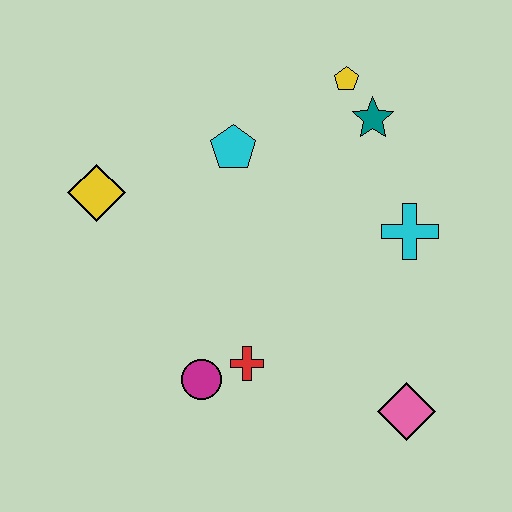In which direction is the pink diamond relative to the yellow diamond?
The pink diamond is to the right of the yellow diamond.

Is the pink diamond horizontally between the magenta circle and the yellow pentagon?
No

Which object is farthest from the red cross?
The yellow pentagon is farthest from the red cross.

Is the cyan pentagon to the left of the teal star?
Yes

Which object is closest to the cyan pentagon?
The yellow pentagon is closest to the cyan pentagon.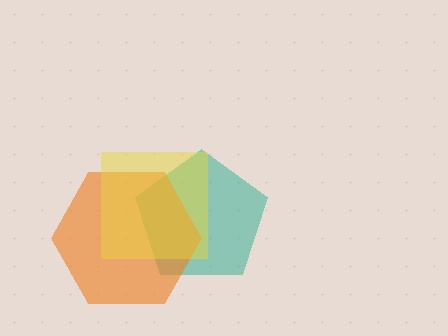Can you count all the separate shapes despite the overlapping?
Yes, there are 3 separate shapes.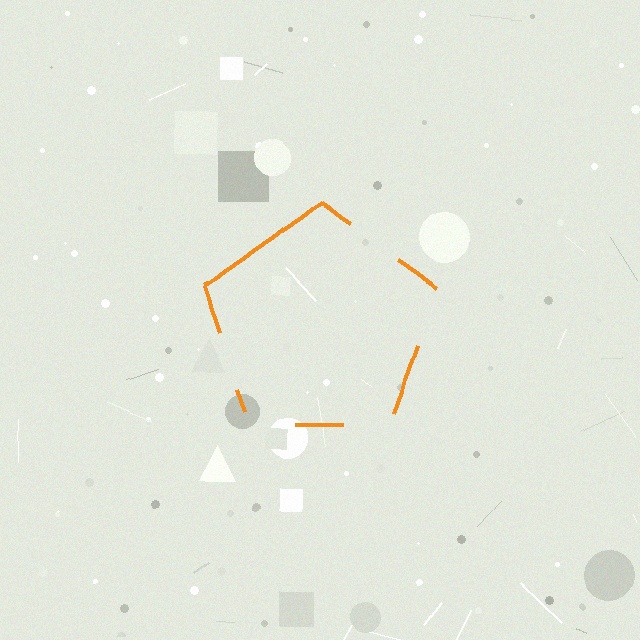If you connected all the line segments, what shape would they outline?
They would outline a pentagon.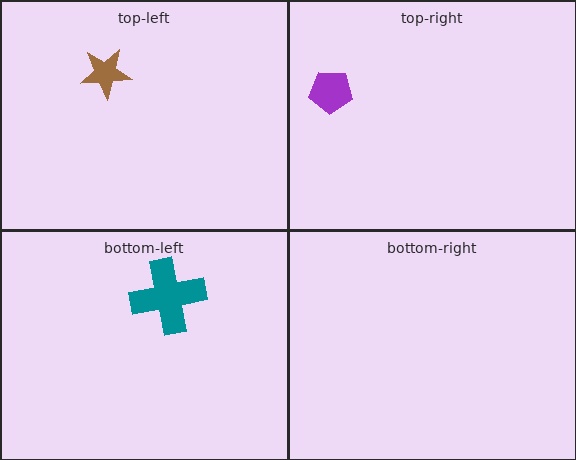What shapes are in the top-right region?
The purple pentagon.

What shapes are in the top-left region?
The brown star.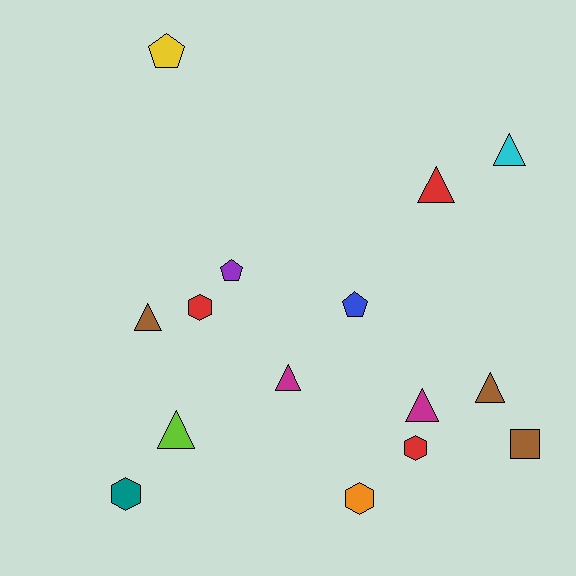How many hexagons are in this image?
There are 4 hexagons.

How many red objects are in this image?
There are 3 red objects.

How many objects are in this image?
There are 15 objects.